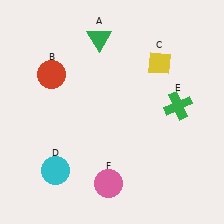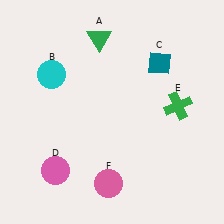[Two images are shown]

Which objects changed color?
B changed from red to cyan. C changed from yellow to teal. D changed from cyan to pink.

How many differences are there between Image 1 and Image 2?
There are 3 differences between the two images.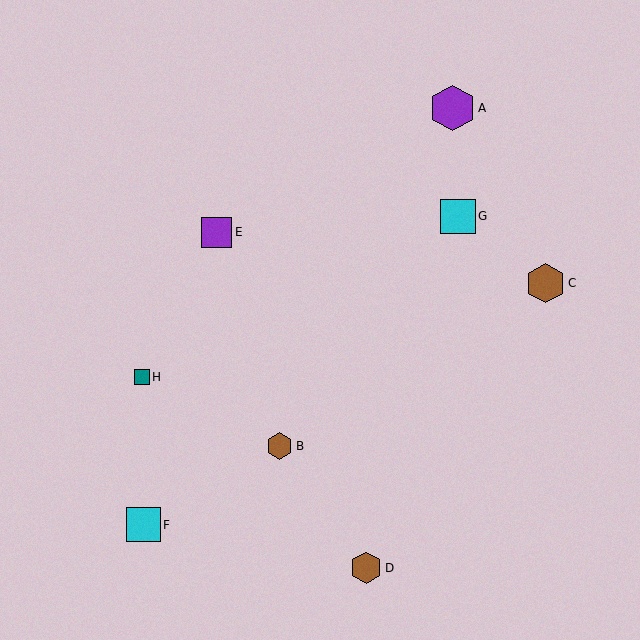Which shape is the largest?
The purple hexagon (labeled A) is the largest.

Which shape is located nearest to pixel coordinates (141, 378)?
The teal square (labeled H) at (142, 377) is nearest to that location.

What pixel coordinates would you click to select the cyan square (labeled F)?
Click at (143, 525) to select the cyan square F.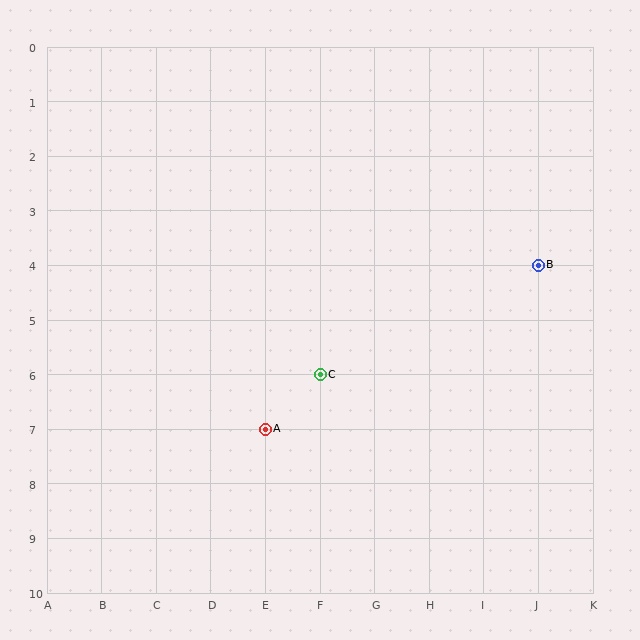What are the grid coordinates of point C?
Point C is at grid coordinates (F, 6).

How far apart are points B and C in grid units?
Points B and C are 4 columns and 2 rows apart (about 4.5 grid units diagonally).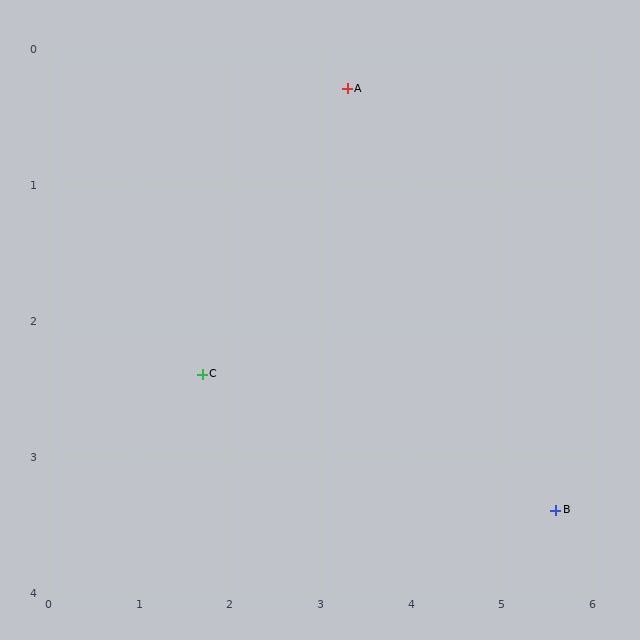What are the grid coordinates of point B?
Point B is at approximately (5.6, 3.4).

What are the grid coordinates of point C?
Point C is at approximately (1.7, 2.4).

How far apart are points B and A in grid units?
Points B and A are about 3.9 grid units apart.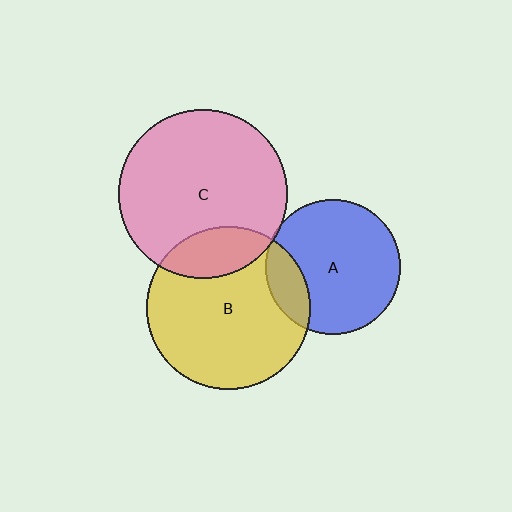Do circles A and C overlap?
Yes.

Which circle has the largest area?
Circle C (pink).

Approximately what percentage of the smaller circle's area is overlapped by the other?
Approximately 5%.